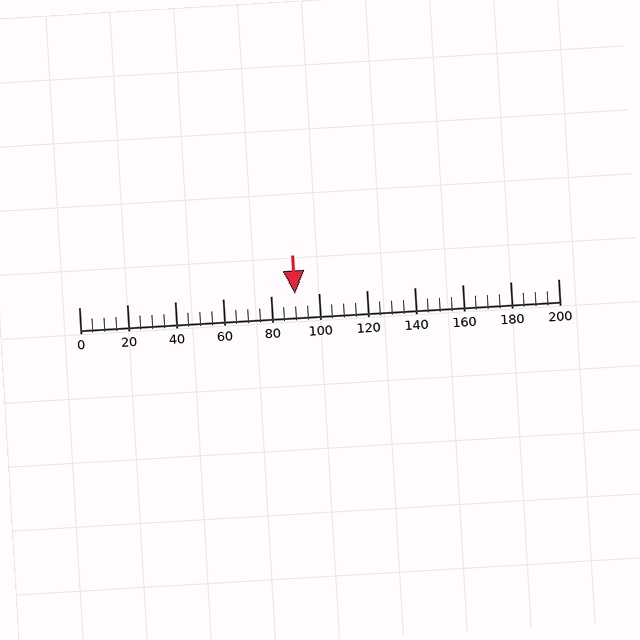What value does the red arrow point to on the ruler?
The red arrow points to approximately 90.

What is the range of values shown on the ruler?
The ruler shows values from 0 to 200.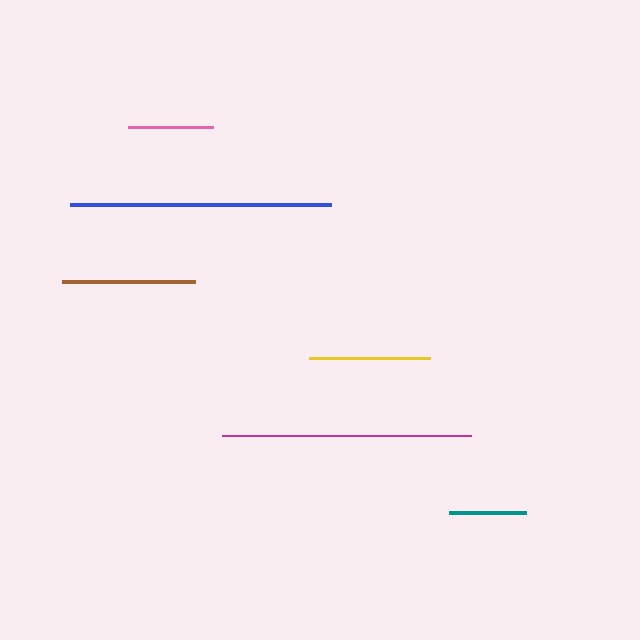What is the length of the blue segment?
The blue segment is approximately 261 pixels long.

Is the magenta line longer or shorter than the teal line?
The magenta line is longer than the teal line.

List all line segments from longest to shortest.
From longest to shortest: blue, magenta, brown, yellow, pink, teal.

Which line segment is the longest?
The blue line is the longest at approximately 261 pixels.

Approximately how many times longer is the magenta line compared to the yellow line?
The magenta line is approximately 2.1 times the length of the yellow line.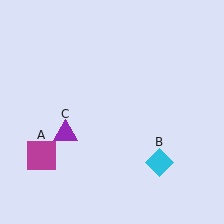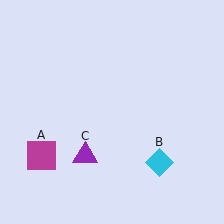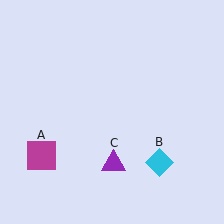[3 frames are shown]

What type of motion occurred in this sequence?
The purple triangle (object C) rotated counterclockwise around the center of the scene.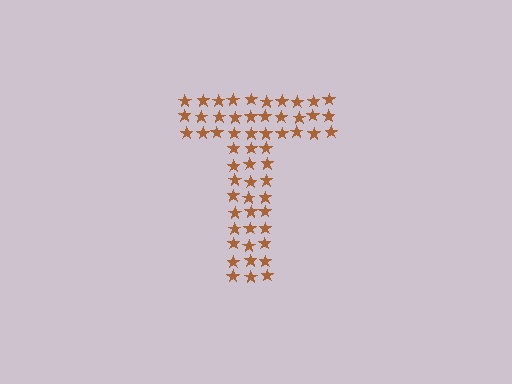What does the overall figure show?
The overall figure shows the letter T.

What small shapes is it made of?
It is made of small stars.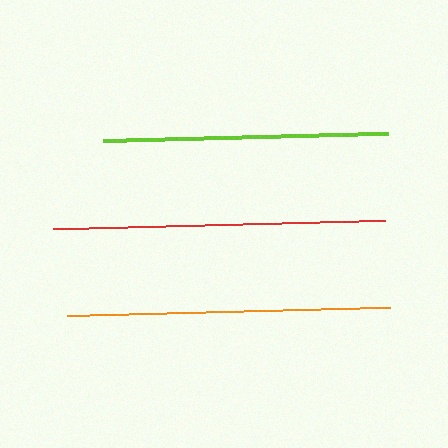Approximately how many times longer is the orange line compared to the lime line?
The orange line is approximately 1.1 times the length of the lime line.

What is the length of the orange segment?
The orange segment is approximately 323 pixels long.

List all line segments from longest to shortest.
From longest to shortest: red, orange, lime.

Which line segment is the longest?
The red line is the longest at approximately 331 pixels.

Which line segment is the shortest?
The lime line is the shortest at approximately 285 pixels.